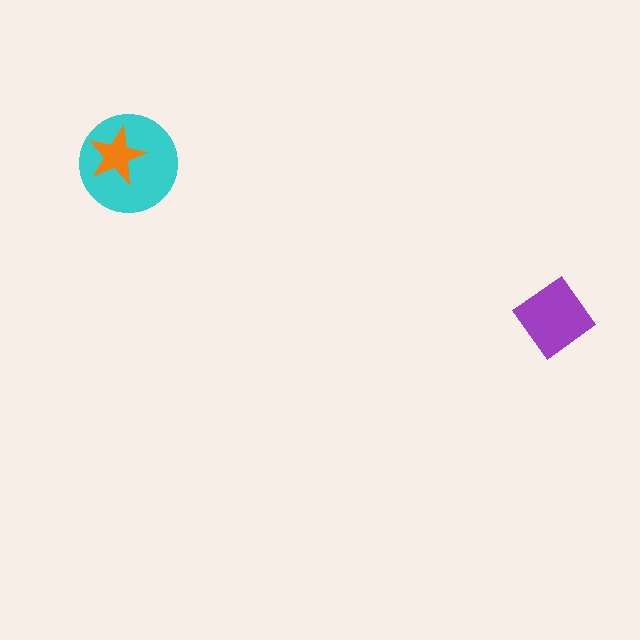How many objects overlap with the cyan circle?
1 object overlaps with the cyan circle.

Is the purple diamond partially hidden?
No, no other shape covers it.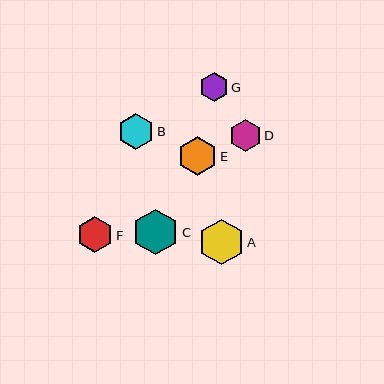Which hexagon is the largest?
Hexagon A is the largest with a size of approximately 46 pixels.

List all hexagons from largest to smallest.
From largest to smallest: A, C, E, F, B, D, G.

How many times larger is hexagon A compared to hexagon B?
Hexagon A is approximately 1.3 times the size of hexagon B.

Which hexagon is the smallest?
Hexagon G is the smallest with a size of approximately 29 pixels.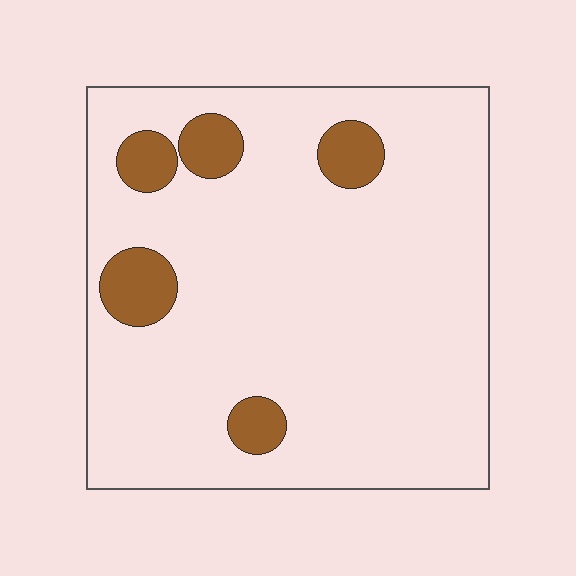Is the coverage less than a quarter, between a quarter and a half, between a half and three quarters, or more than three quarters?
Less than a quarter.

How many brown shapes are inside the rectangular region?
5.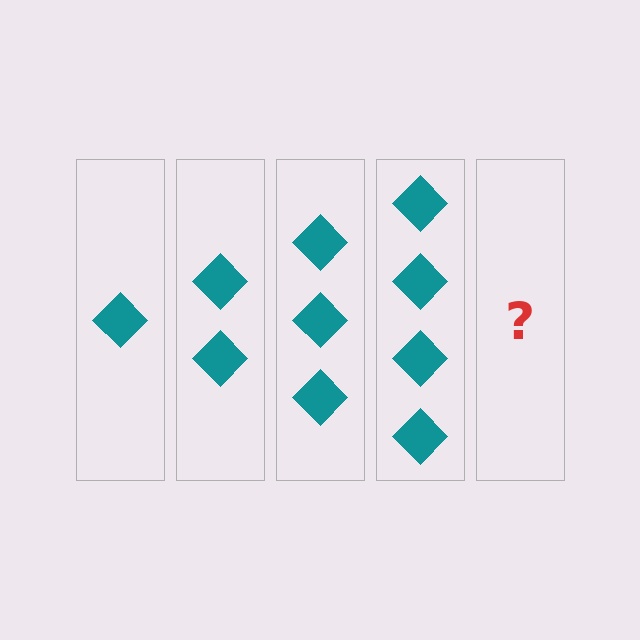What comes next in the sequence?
The next element should be 5 diamonds.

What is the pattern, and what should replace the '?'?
The pattern is that each step adds one more diamond. The '?' should be 5 diamonds.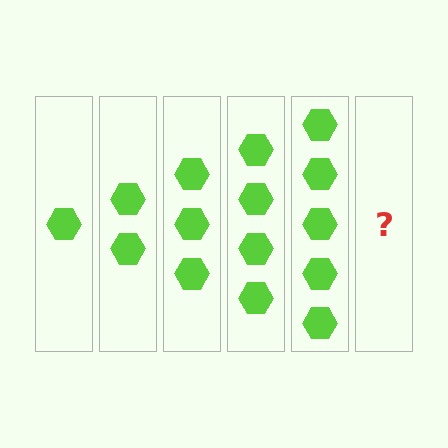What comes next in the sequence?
The next element should be 6 hexagons.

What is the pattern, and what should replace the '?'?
The pattern is that each step adds one more hexagon. The '?' should be 6 hexagons.